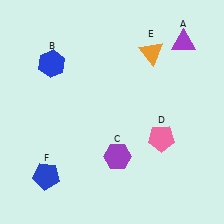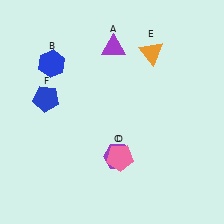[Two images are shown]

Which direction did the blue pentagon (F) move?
The blue pentagon (F) moved up.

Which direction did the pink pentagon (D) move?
The pink pentagon (D) moved left.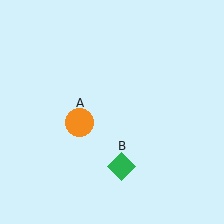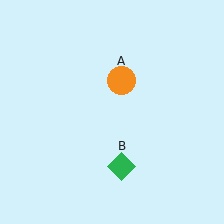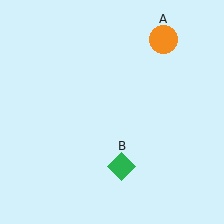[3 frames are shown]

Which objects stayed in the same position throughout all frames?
Green diamond (object B) remained stationary.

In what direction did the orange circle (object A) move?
The orange circle (object A) moved up and to the right.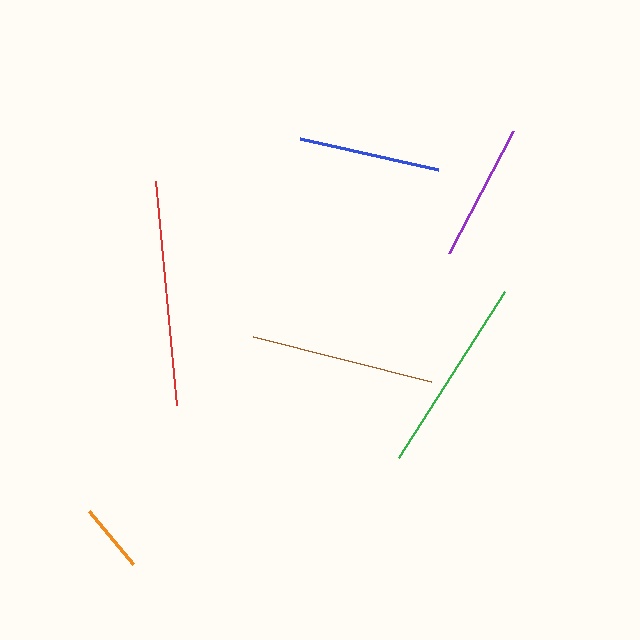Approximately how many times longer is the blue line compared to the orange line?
The blue line is approximately 2.1 times the length of the orange line.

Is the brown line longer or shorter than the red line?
The red line is longer than the brown line.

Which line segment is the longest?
The red line is the longest at approximately 224 pixels.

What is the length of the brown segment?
The brown segment is approximately 184 pixels long.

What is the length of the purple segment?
The purple segment is approximately 138 pixels long.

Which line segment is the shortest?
The orange line is the shortest at approximately 69 pixels.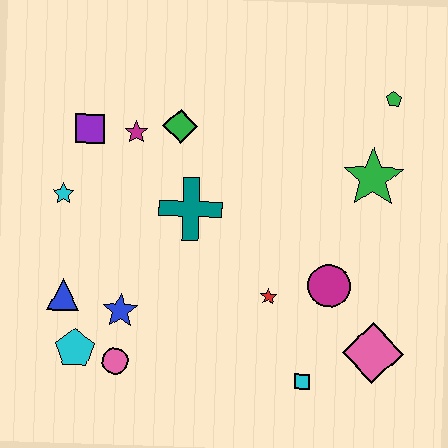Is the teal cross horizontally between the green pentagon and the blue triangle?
Yes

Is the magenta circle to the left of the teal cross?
No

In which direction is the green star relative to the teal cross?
The green star is to the right of the teal cross.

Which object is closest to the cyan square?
The pink diamond is closest to the cyan square.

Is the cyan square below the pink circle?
Yes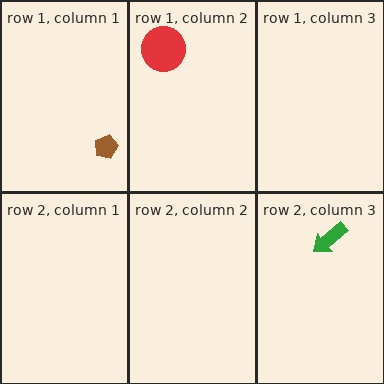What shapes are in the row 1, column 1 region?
The brown pentagon.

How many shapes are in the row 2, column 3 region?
1.